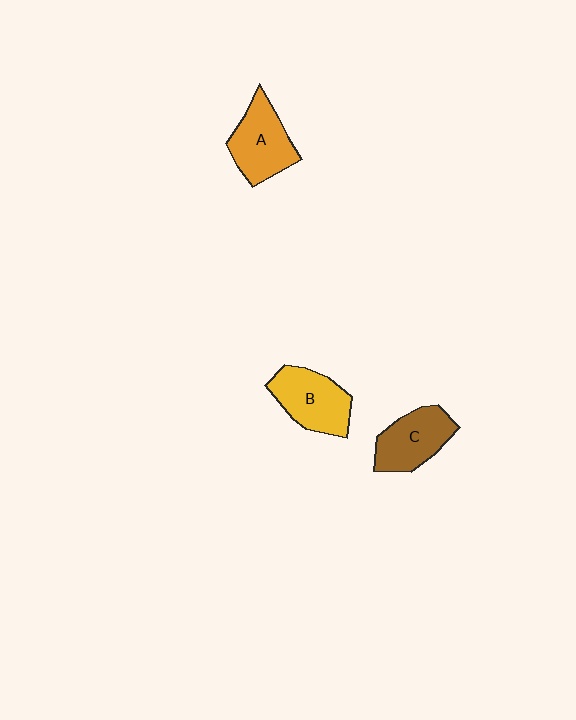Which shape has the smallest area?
Shape C (brown).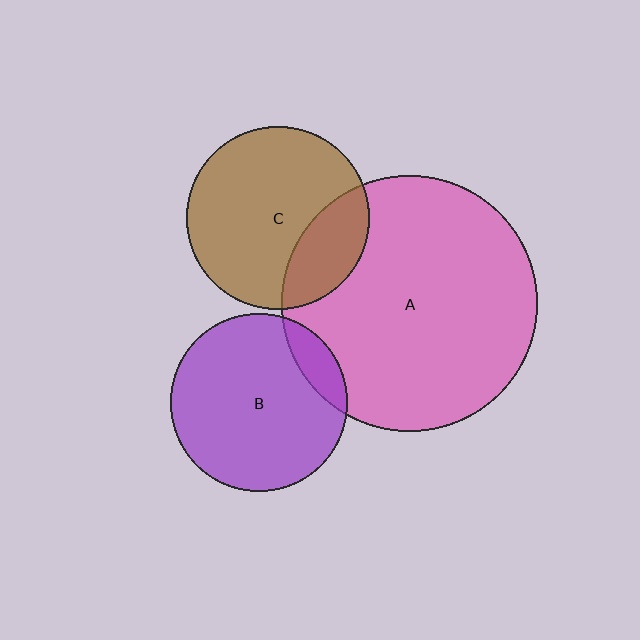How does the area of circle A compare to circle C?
Approximately 2.0 times.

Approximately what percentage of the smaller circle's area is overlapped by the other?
Approximately 25%.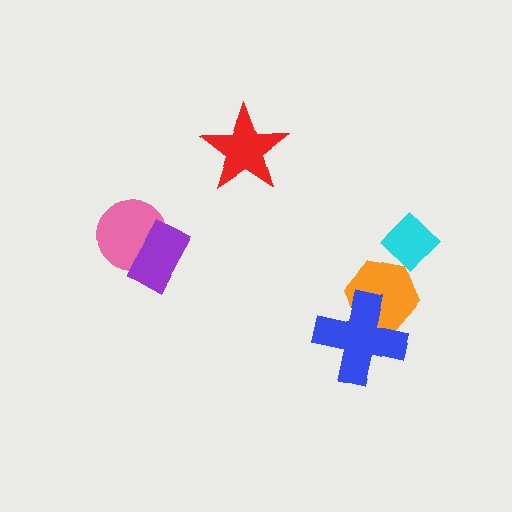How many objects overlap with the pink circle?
1 object overlaps with the pink circle.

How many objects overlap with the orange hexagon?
1 object overlaps with the orange hexagon.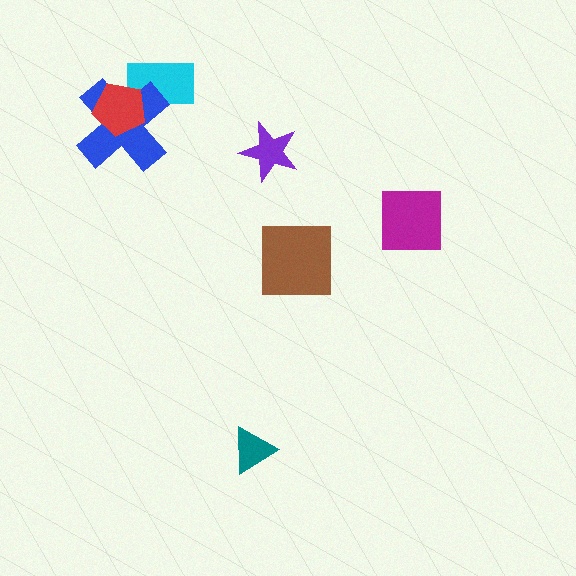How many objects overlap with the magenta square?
0 objects overlap with the magenta square.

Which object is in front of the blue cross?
The red pentagon is in front of the blue cross.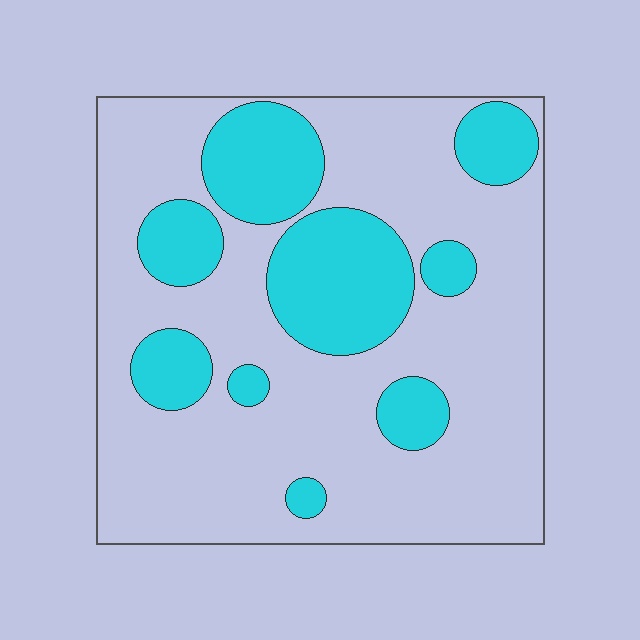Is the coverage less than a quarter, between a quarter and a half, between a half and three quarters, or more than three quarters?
Between a quarter and a half.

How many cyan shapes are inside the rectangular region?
9.